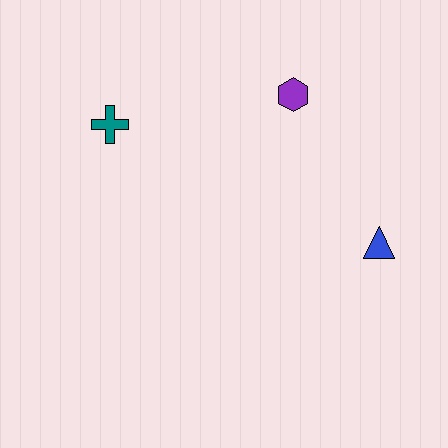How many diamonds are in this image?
There are no diamonds.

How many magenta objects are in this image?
There are no magenta objects.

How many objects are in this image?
There are 3 objects.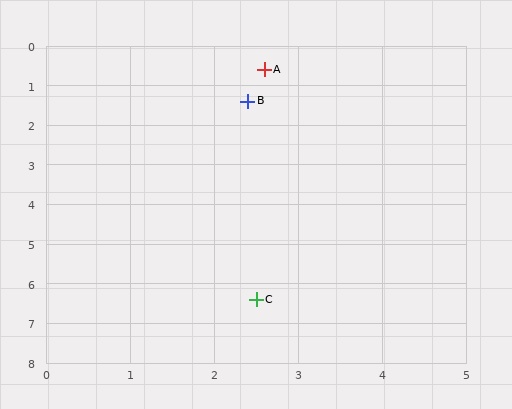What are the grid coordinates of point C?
Point C is at approximately (2.5, 6.4).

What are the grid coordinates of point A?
Point A is at approximately (2.6, 0.6).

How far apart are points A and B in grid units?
Points A and B are about 0.8 grid units apart.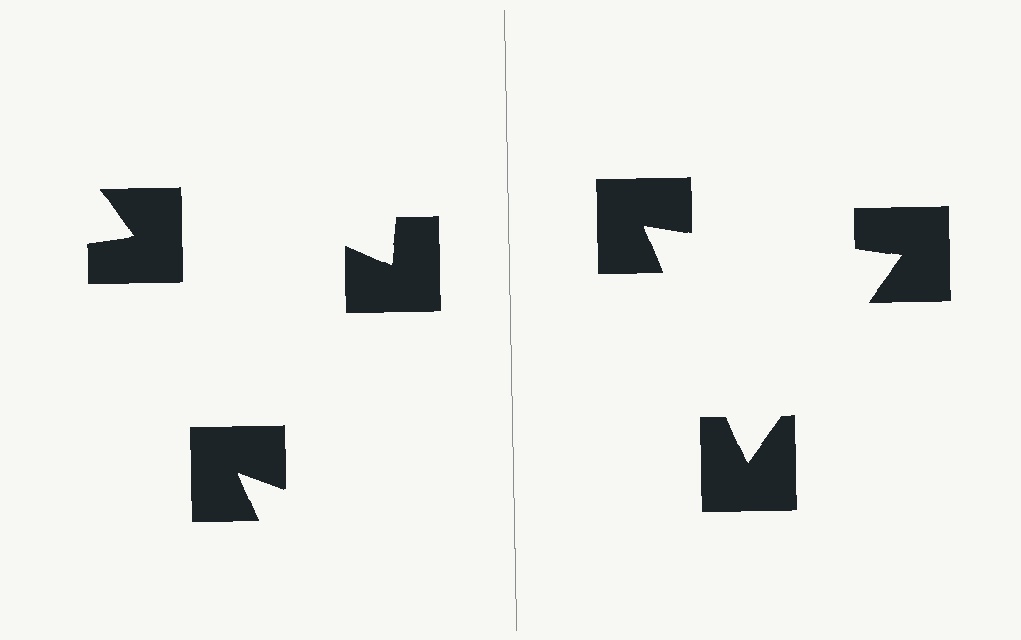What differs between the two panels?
The notched squares are positioned identically on both sides; only the wedge orientations differ. On the right they align to a triangle; on the left they are misaligned.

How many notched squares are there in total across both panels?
6 — 3 on each side.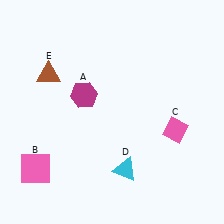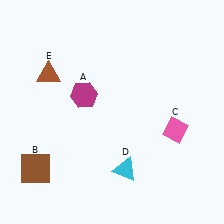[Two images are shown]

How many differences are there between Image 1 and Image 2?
There is 1 difference between the two images.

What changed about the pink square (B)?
In Image 1, B is pink. In Image 2, it changed to brown.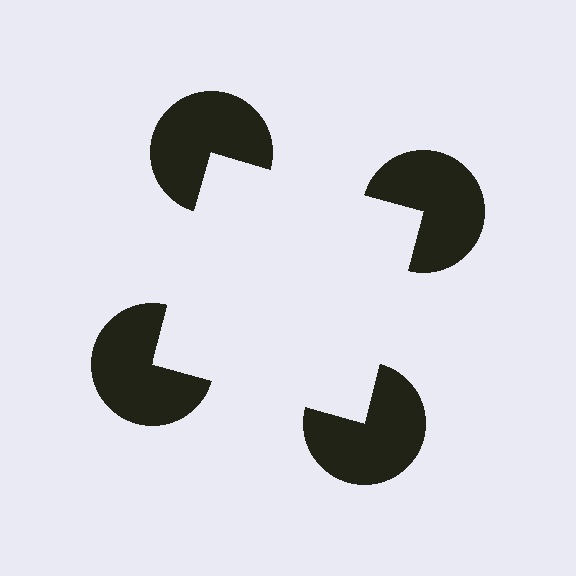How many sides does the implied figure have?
4 sides.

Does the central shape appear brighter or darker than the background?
It typically appears slightly brighter than the background, even though no actual brightness change is drawn.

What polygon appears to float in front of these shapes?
An illusory square — its edges are inferred from the aligned wedge cuts in the pac-man discs, not physically drawn.